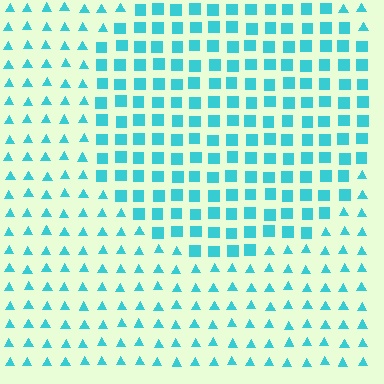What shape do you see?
I see a circle.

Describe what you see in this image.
The image is filled with small cyan elements arranged in a uniform grid. A circle-shaped region contains squares, while the surrounding area contains triangles. The boundary is defined purely by the change in element shape.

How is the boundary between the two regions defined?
The boundary is defined by a change in element shape: squares inside vs. triangles outside. All elements share the same color and spacing.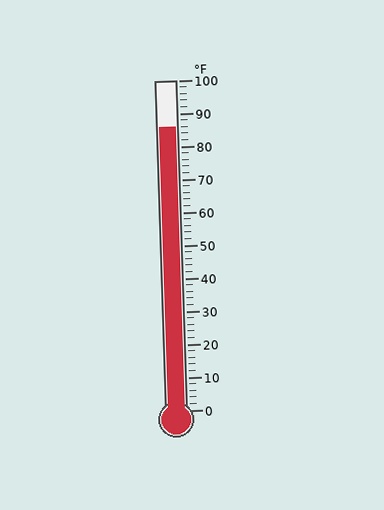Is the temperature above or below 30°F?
The temperature is above 30°F.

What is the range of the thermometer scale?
The thermometer scale ranges from 0°F to 100°F.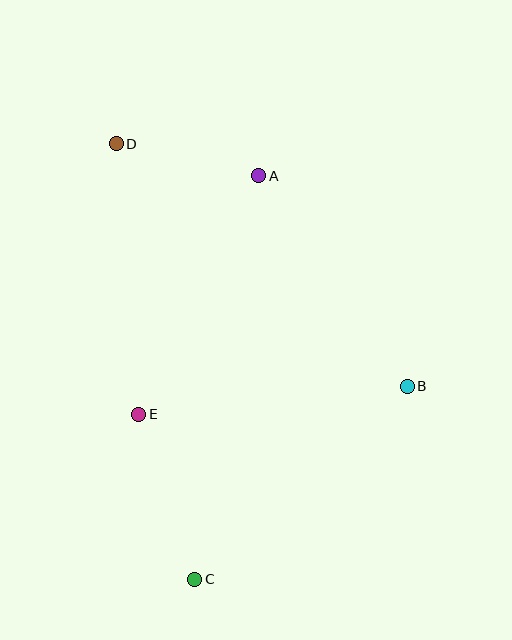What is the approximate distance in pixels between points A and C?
The distance between A and C is approximately 409 pixels.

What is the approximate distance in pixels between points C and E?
The distance between C and E is approximately 174 pixels.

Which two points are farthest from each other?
Points C and D are farthest from each other.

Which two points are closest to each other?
Points A and D are closest to each other.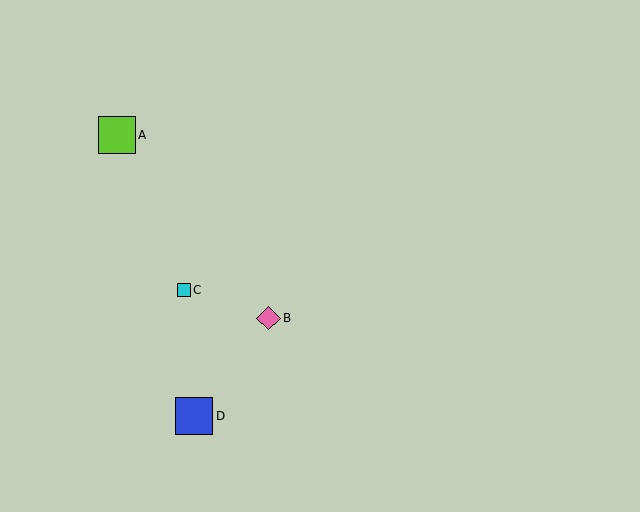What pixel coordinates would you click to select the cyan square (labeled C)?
Click at (184, 290) to select the cyan square C.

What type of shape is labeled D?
Shape D is a blue square.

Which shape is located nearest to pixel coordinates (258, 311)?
The pink diamond (labeled B) at (268, 318) is nearest to that location.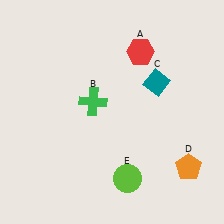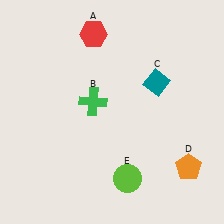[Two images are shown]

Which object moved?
The red hexagon (A) moved left.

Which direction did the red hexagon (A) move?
The red hexagon (A) moved left.